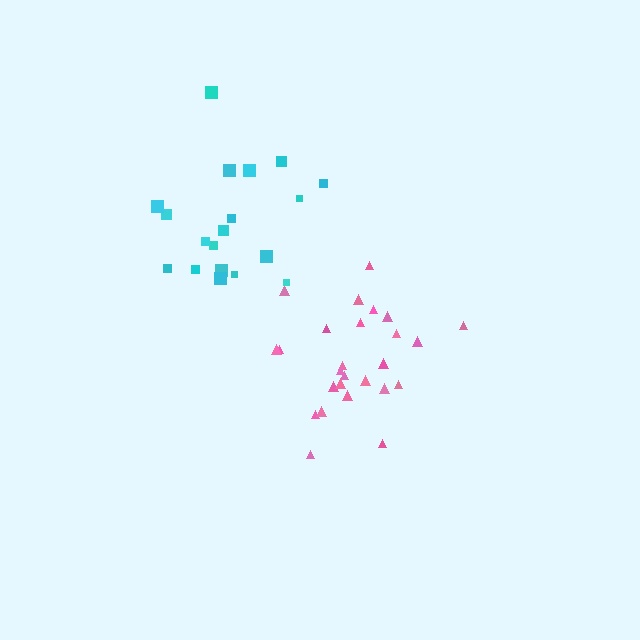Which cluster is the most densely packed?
Pink.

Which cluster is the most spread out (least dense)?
Cyan.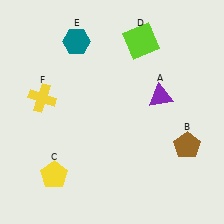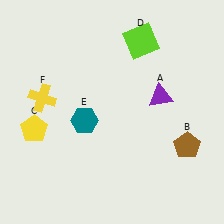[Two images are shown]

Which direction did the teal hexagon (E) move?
The teal hexagon (E) moved down.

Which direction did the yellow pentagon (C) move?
The yellow pentagon (C) moved up.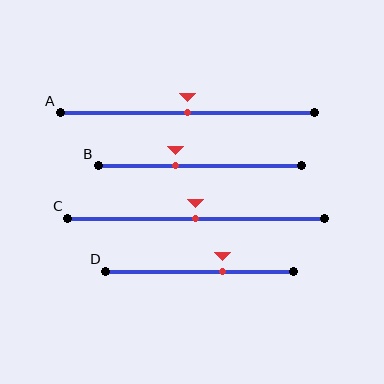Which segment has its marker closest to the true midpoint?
Segment A has its marker closest to the true midpoint.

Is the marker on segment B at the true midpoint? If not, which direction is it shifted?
No, the marker on segment B is shifted to the left by about 12% of the segment length.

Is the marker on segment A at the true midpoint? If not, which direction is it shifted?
Yes, the marker on segment A is at the true midpoint.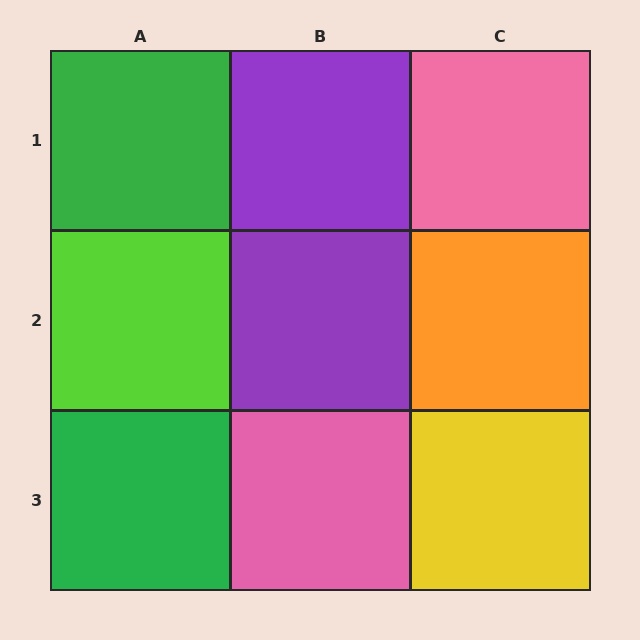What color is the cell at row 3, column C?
Yellow.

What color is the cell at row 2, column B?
Purple.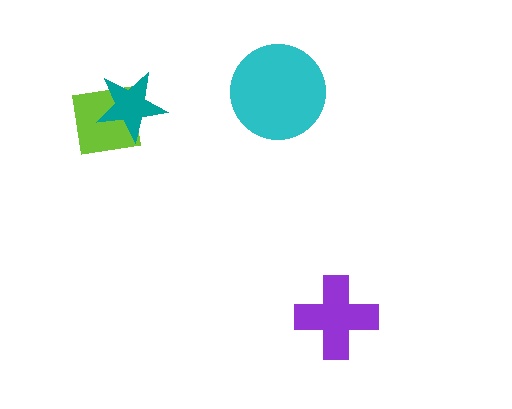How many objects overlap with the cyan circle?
0 objects overlap with the cyan circle.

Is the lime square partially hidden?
Yes, it is partially covered by another shape.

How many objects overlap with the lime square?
1 object overlaps with the lime square.